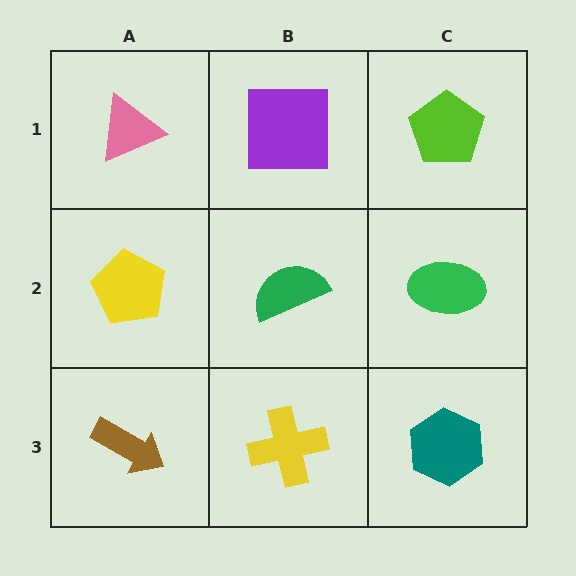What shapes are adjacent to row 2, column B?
A purple square (row 1, column B), a yellow cross (row 3, column B), a yellow pentagon (row 2, column A), a green ellipse (row 2, column C).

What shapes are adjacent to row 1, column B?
A green semicircle (row 2, column B), a pink triangle (row 1, column A), a lime pentagon (row 1, column C).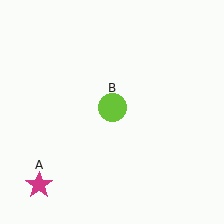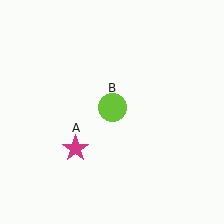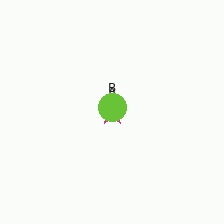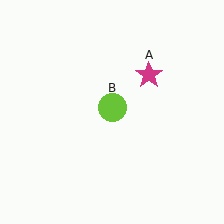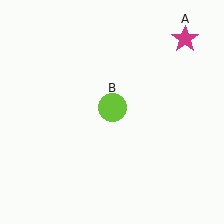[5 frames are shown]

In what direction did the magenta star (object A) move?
The magenta star (object A) moved up and to the right.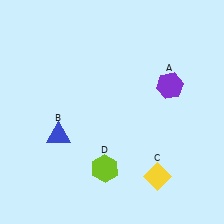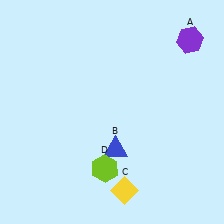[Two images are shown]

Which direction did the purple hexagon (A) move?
The purple hexagon (A) moved up.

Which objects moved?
The objects that moved are: the purple hexagon (A), the blue triangle (B), the yellow diamond (C).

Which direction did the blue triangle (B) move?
The blue triangle (B) moved right.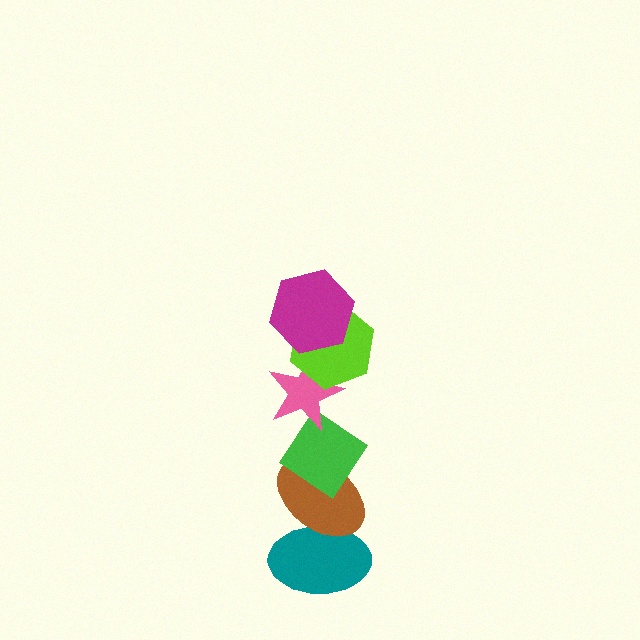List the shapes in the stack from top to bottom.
From top to bottom: the magenta hexagon, the lime hexagon, the pink star, the green diamond, the brown ellipse, the teal ellipse.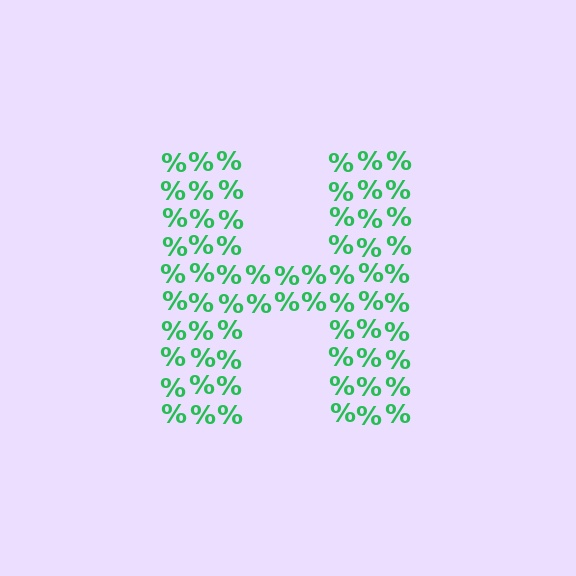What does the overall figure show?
The overall figure shows the letter H.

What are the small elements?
The small elements are percent signs.